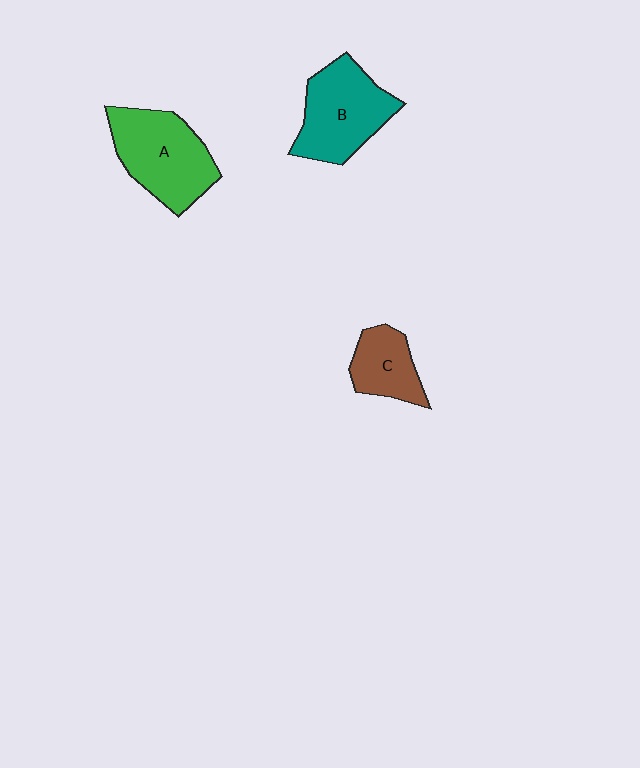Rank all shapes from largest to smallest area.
From largest to smallest: A (green), B (teal), C (brown).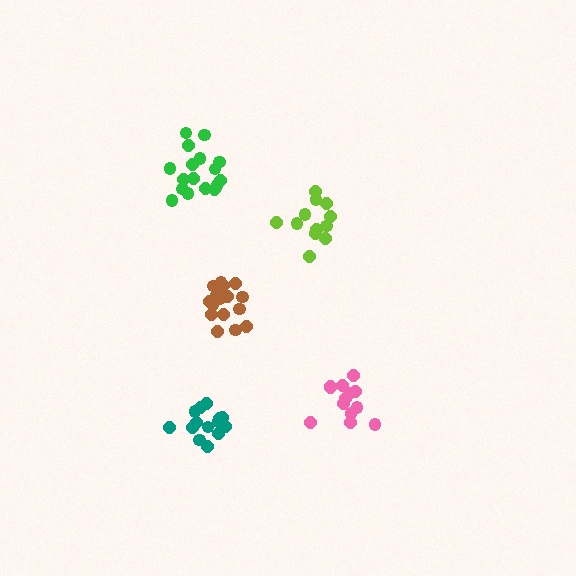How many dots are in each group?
Group 1: 17 dots, Group 2: 12 dots, Group 3: 17 dots, Group 4: 14 dots, Group 5: 14 dots (74 total).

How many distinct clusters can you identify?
There are 5 distinct clusters.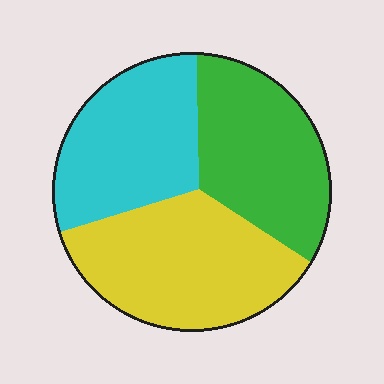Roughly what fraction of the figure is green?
Green takes up between a sixth and a third of the figure.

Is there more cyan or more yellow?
Yellow.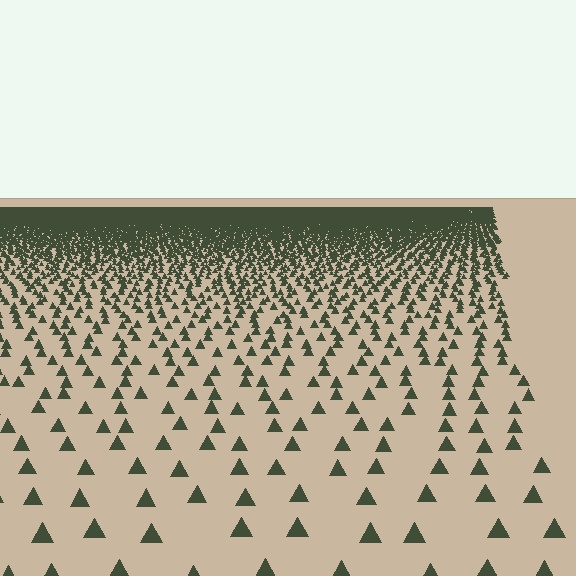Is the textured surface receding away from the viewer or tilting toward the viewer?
The surface is receding away from the viewer. Texture elements get smaller and denser toward the top.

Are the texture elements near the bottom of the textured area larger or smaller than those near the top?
Larger. Near the bottom, elements are closer to the viewer and appear at a bigger on-screen size.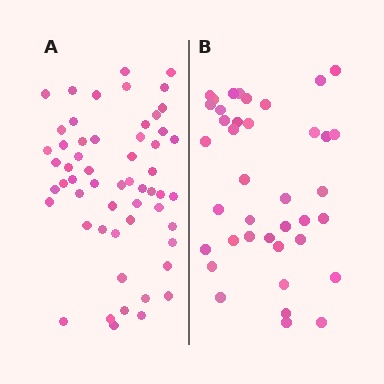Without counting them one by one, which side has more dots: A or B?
Region A (the left region) has more dots.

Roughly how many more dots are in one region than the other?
Region A has approximately 15 more dots than region B.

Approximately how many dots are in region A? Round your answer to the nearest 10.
About 60 dots. (The exact count is 56, which rounds to 60.)